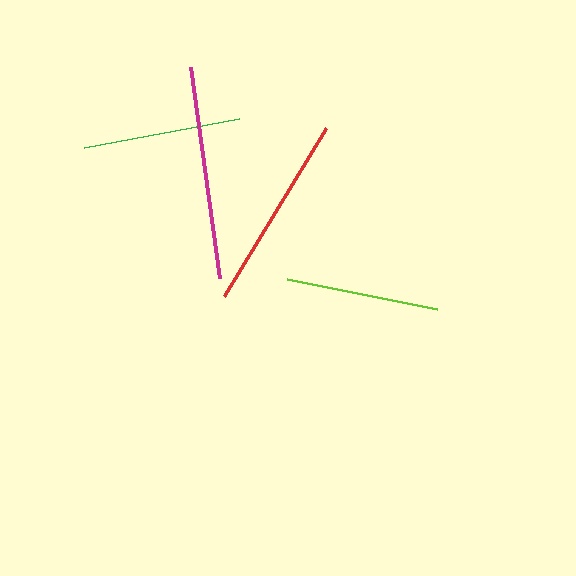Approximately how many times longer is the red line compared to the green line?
The red line is approximately 1.3 times the length of the green line.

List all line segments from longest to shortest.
From longest to shortest: magenta, red, green, lime.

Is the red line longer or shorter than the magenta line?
The magenta line is longer than the red line.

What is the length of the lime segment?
The lime segment is approximately 152 pixels long.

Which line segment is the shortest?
The lime line is the shortest at approximately 152 pixels.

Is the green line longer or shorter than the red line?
The red line is longer than the green line.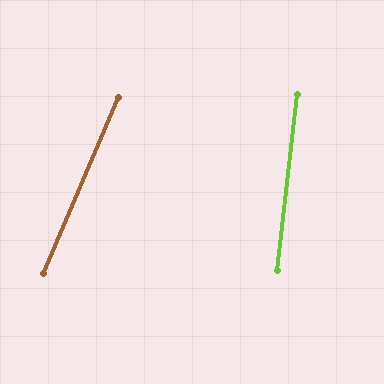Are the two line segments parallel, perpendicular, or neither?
Neither parallel nor perpendicular — they differ by about 17°.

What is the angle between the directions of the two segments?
Approximately 17 degrees.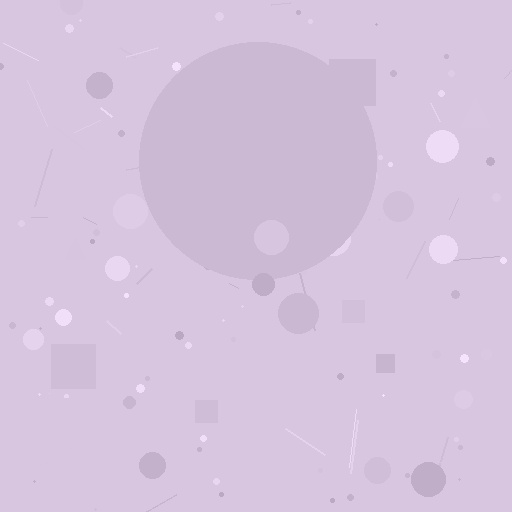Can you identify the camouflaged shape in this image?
The camouflaged shape is a circle.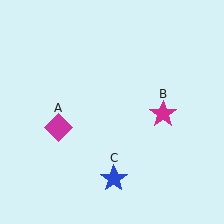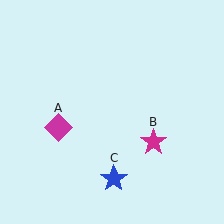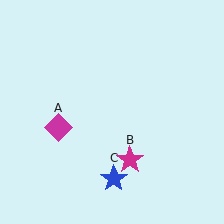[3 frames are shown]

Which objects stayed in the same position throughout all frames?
Magenta diamond (object A) and blue star (object C) remained stationary.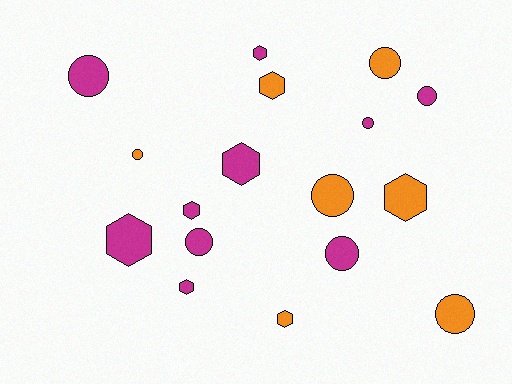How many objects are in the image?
There are 17 objects.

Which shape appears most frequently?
Circle, with 9 objects.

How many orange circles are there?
There are 4 orange circles.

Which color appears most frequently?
Magenta, with 10 objects.